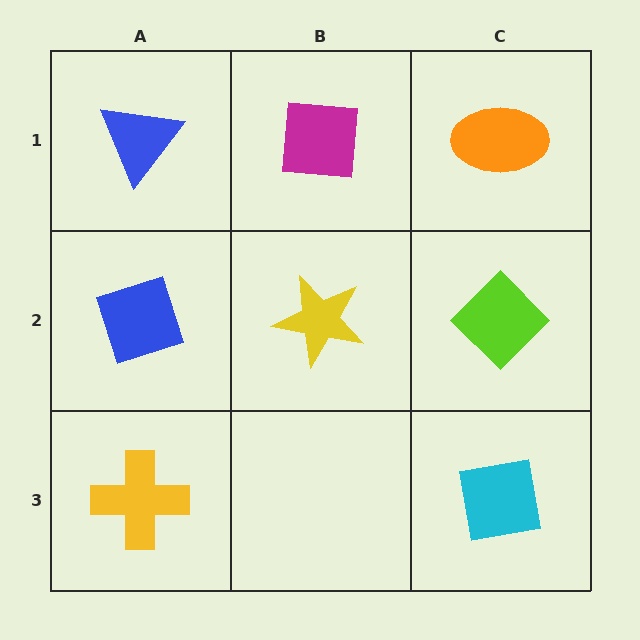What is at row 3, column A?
A yellow cross.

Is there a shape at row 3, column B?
No, that cell is empty.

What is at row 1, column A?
A blue triangle.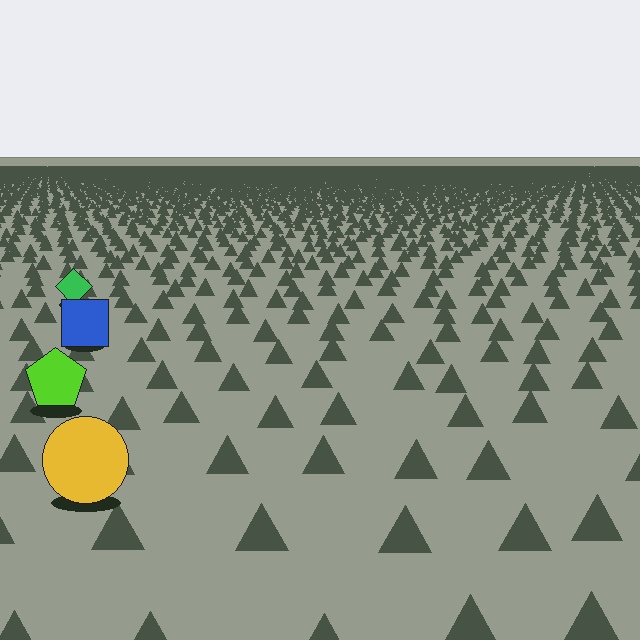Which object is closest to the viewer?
The yellow circle is closest. The texture marks near it are larger and more spread out.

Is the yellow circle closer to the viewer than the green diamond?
Yes. The yellow circle is closer — you can tell from the texture gradient: the ground texture is coarser near it.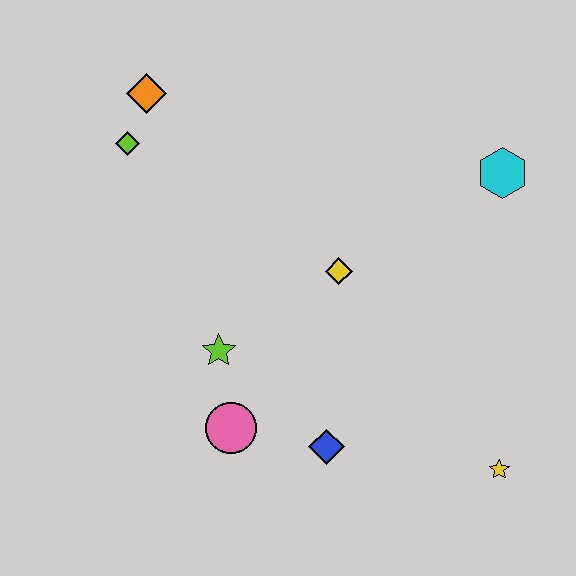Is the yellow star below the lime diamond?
Yes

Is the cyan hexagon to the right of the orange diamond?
Yes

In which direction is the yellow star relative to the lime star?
The yellow star is to the right of the lime star.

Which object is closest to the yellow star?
The blue diamond is closest to the yellow star.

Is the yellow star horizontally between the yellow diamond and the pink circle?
No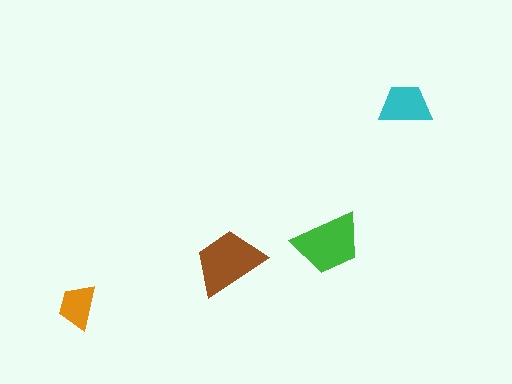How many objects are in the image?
There are 4 objects in the image.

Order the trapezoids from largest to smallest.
the brown one, the green one, the cyan one, the orange one.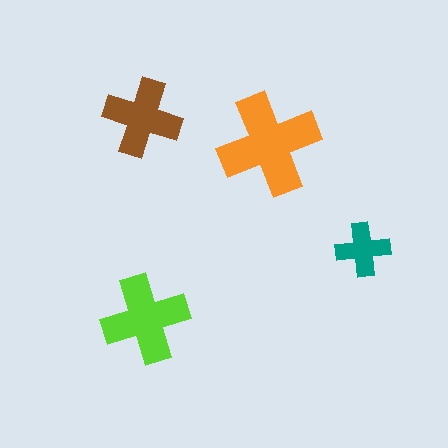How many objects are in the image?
There are 4 objects in the image.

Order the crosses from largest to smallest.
the orange one, the lime one, the brown one, the teal one.